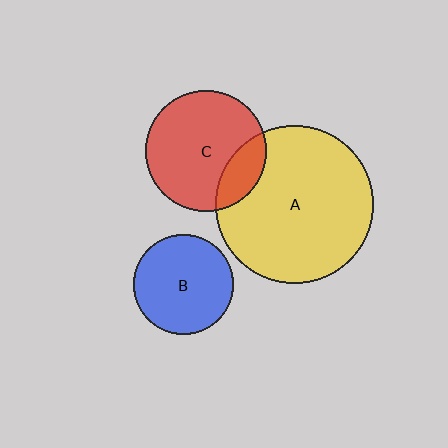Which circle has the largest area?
Circle A (yellow).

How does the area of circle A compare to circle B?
Approximately 2.5 times.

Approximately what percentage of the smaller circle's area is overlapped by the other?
Approximately 20%.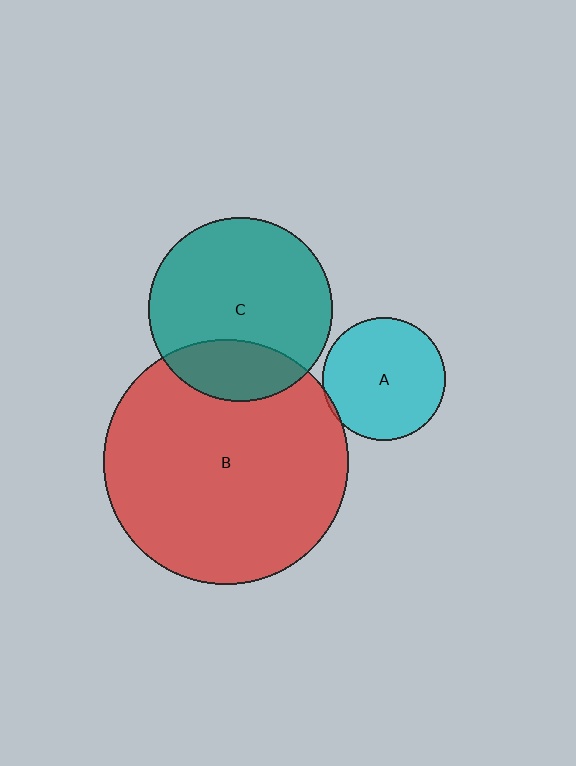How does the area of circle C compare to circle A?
Approximately 2.2 times.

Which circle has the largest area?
Circle B (red).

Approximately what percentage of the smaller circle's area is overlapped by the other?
Approximately 25%.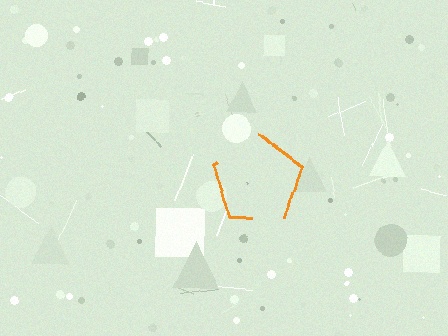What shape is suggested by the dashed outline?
The dashed outline suggests a pentagon.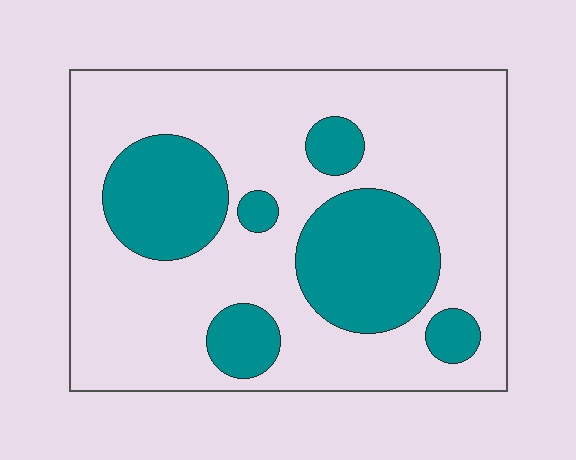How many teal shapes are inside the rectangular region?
6.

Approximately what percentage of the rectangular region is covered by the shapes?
Approximately 30%.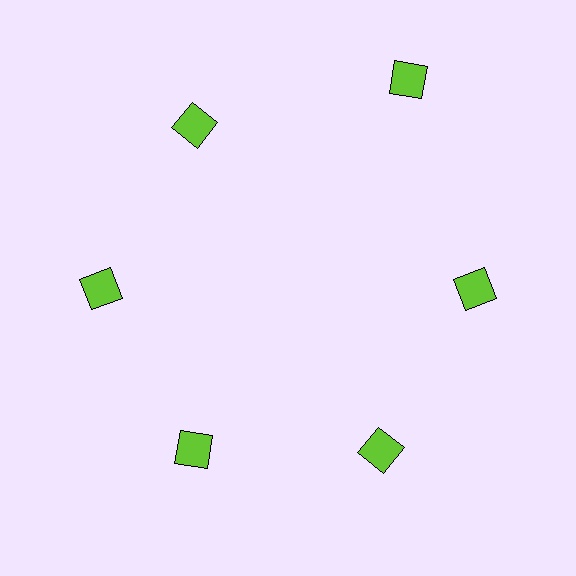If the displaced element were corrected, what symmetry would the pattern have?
It would have 6-fold rotational symmetry — the pattern would map onto itself every 60 degrees.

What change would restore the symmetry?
The symmetry would be restored by moving it inward, back onto the ring so that all 6 squares sit at equal angles and equal distance from the center.